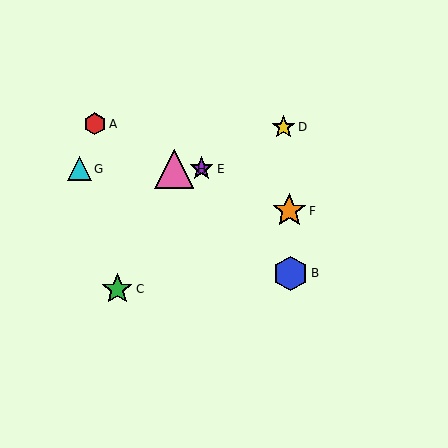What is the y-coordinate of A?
Object A is at y≈124.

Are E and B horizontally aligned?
No, E is at y≈169 and B is at y≈273.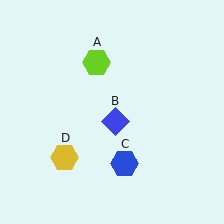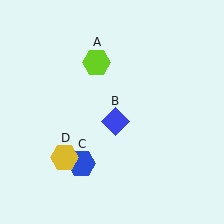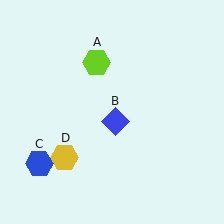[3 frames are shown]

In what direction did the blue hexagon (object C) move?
The blue hexagon (object C) moved left.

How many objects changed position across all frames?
1 object changed position: blue hexagon (object C).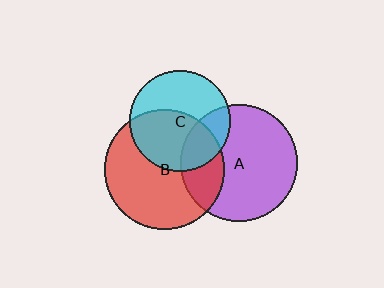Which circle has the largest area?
Circle B (red).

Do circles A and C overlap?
Yes.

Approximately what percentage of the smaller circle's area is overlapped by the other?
Approximately 25%.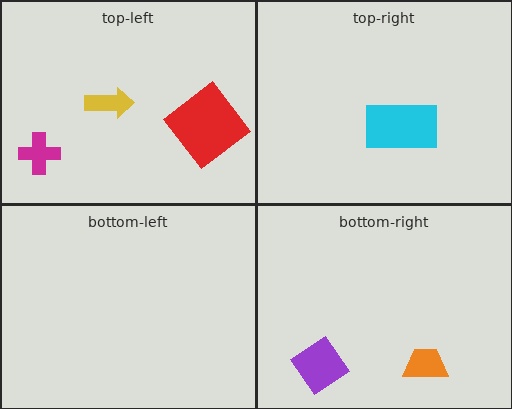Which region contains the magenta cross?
The top-left region.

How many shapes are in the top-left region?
3.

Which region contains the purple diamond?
The bottom-right region.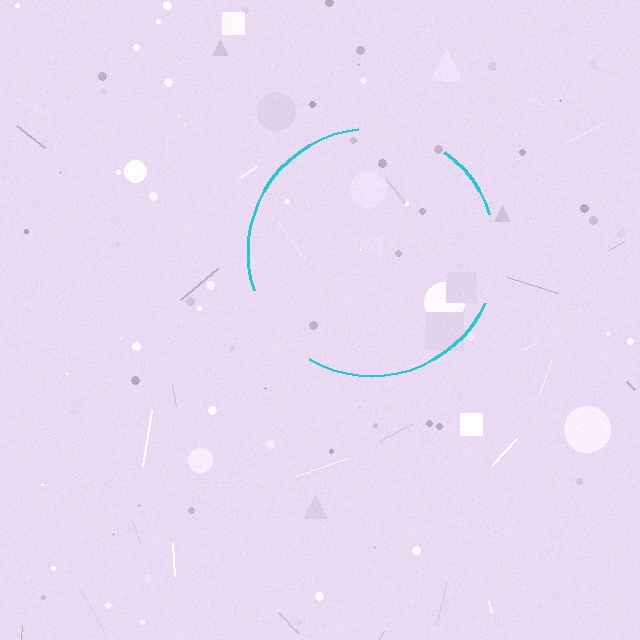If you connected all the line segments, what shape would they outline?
They would outline a circle.